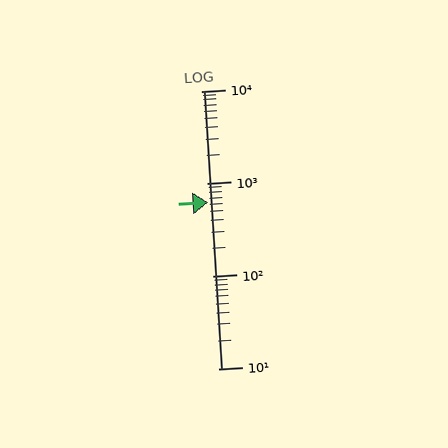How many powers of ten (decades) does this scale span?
The scale spans 3 decades, from 10 to 10000.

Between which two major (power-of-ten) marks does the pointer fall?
The pointer is between 100 and 1000.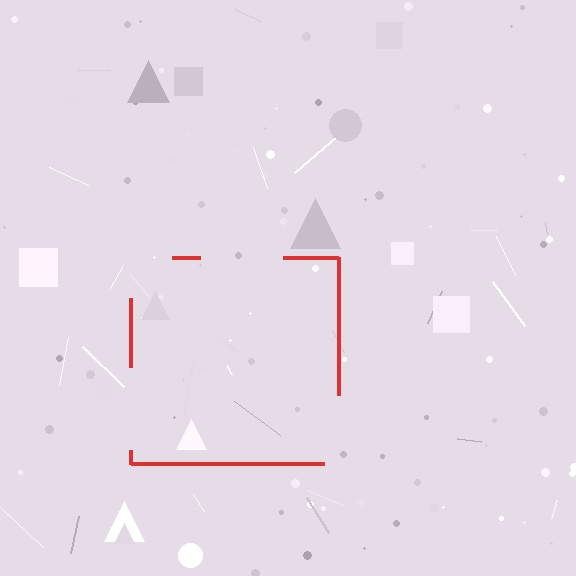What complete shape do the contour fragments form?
The contour fragments form a square.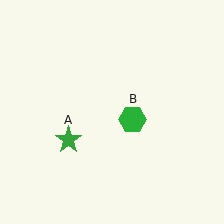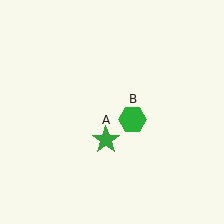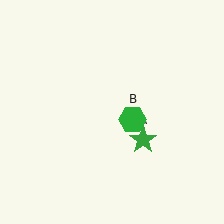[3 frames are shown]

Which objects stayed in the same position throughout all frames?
Green hexagon (object B) remained stationary.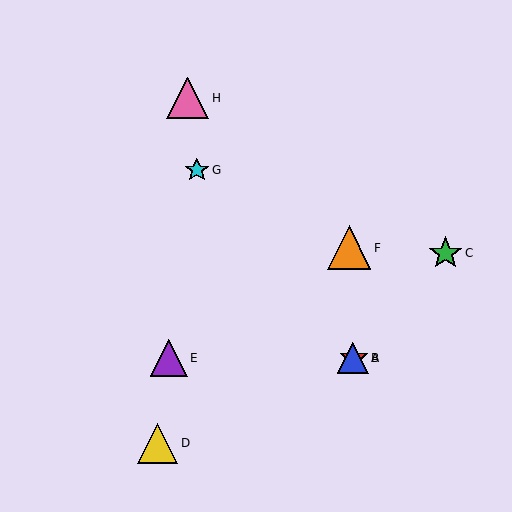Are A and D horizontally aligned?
No, A is at y≈358 and D is at y≈443.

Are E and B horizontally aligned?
Yes, both are at y≈358.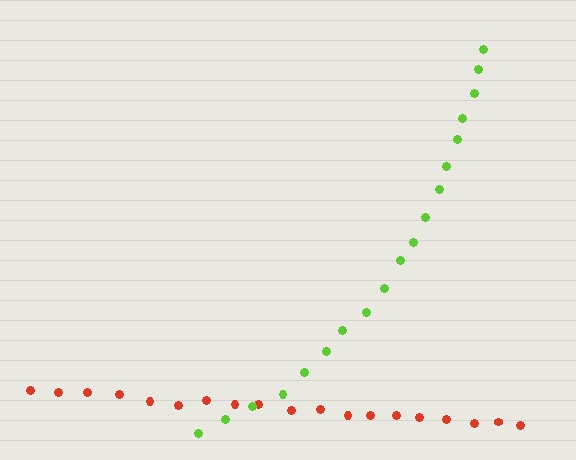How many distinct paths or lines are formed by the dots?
There are 2 distinct paths.